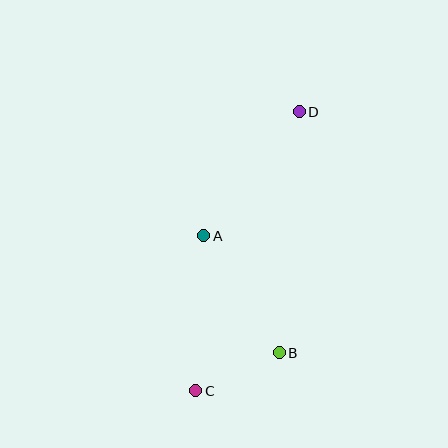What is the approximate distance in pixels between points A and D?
The distance between A and D is approximately 157 pixels.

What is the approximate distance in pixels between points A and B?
The distance between A and B is approximately 139 pixels.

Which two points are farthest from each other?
Points C and D are farthest from each other.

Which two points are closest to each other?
Points B and C are closest to each other.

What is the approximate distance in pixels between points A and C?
The distance between A and C is approximately 155 pixels.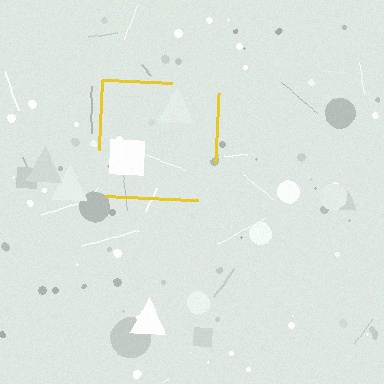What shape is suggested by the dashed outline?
The dashed outline suggests a square.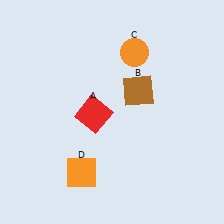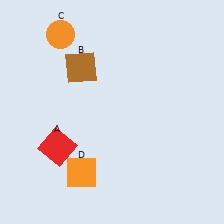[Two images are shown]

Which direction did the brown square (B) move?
The brown square (B) moved left.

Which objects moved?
The objects that moved are: the red square (A), the brown square (B), the orange circle (C).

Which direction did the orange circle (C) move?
The orange circle (C) moved left.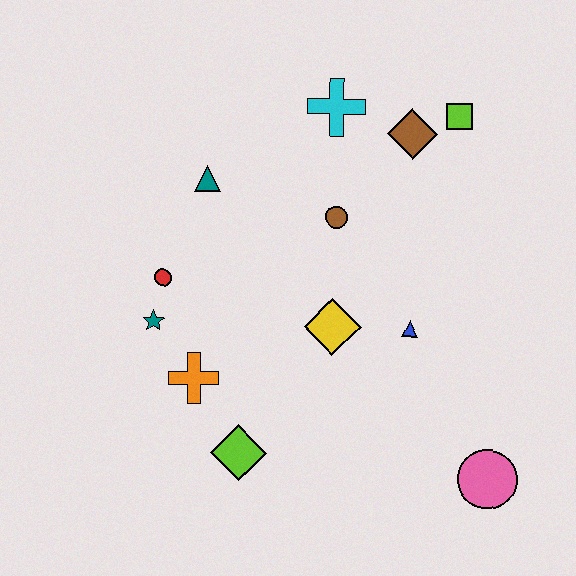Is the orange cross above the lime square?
No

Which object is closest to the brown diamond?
The lime square is closest to the brown diamond.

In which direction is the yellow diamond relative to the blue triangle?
The yellow diamond is to the left of the blue triangle.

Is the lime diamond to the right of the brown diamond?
No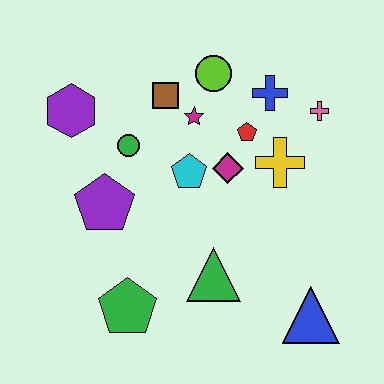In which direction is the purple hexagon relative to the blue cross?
The purple hexagon is to the left of the blue cross.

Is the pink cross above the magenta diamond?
Yes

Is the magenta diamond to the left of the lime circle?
No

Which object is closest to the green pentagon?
The green triangle is closest to the green pentagon.